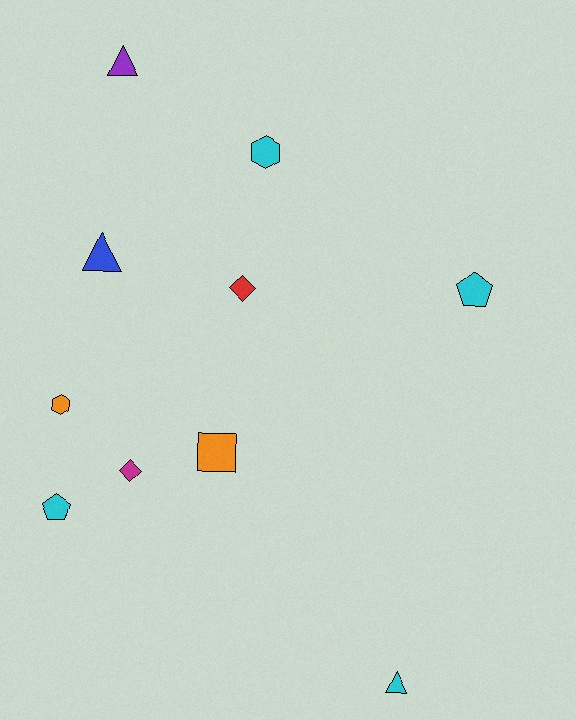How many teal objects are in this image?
There are no teal objects.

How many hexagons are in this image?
There are 2 hexagons.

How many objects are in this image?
There are 10 objects.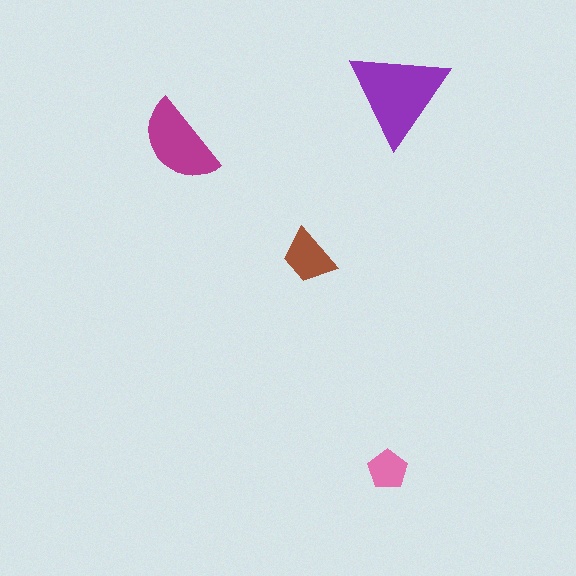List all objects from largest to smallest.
The purple triangle, the magenta semicircle, the brown trapezoid, the pink pentagon.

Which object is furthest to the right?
The purple triangle is rightmost.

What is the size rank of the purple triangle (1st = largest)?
1st.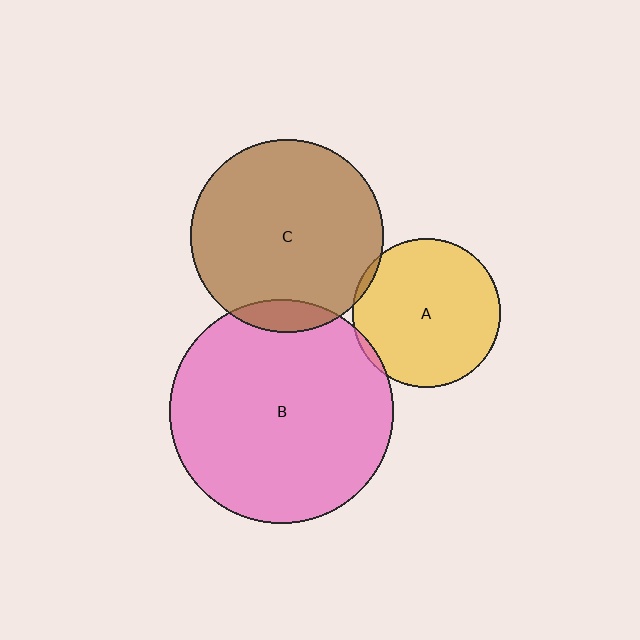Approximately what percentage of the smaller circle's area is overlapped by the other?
Approximately 10%.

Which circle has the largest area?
Circle B (pink).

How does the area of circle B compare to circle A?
Approximately 2.3 times.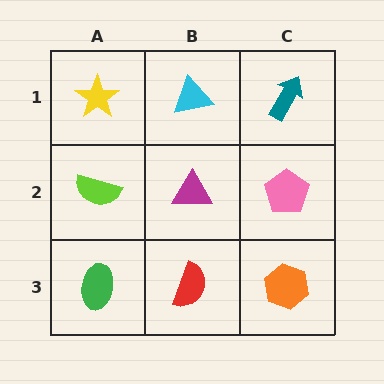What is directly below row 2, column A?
A green ellipse.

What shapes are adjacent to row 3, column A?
A lime semicircle (row 2, column A), a red semicircle (row 3, column B).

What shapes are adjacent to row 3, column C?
A pink pentagon (row 2, column C), a red semicircle (row 3, column B).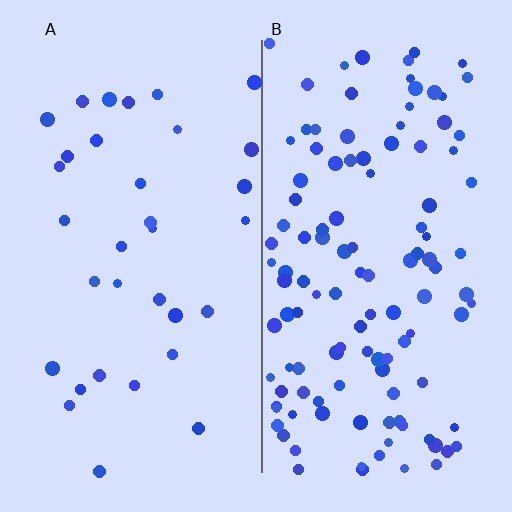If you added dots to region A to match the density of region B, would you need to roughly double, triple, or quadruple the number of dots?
Approximately triple.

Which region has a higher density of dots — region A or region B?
B (the right).